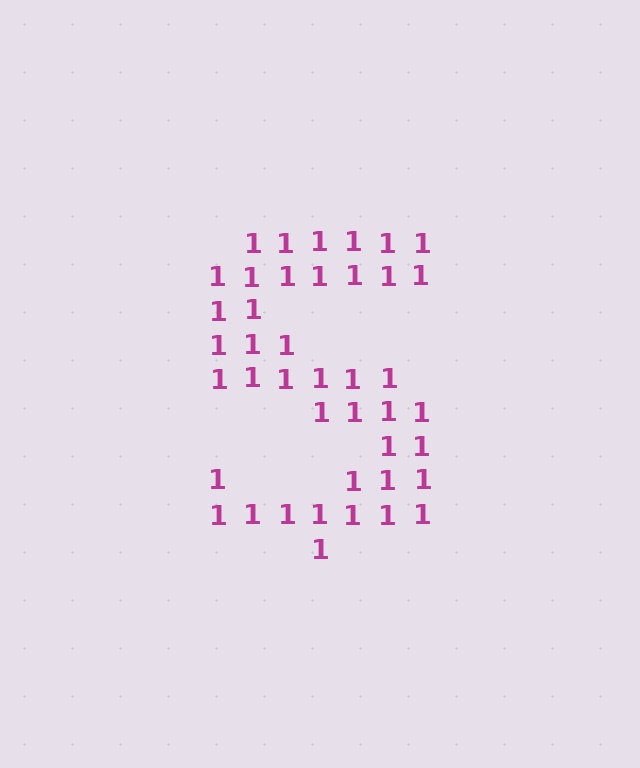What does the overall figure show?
The overall figure shows the letter S.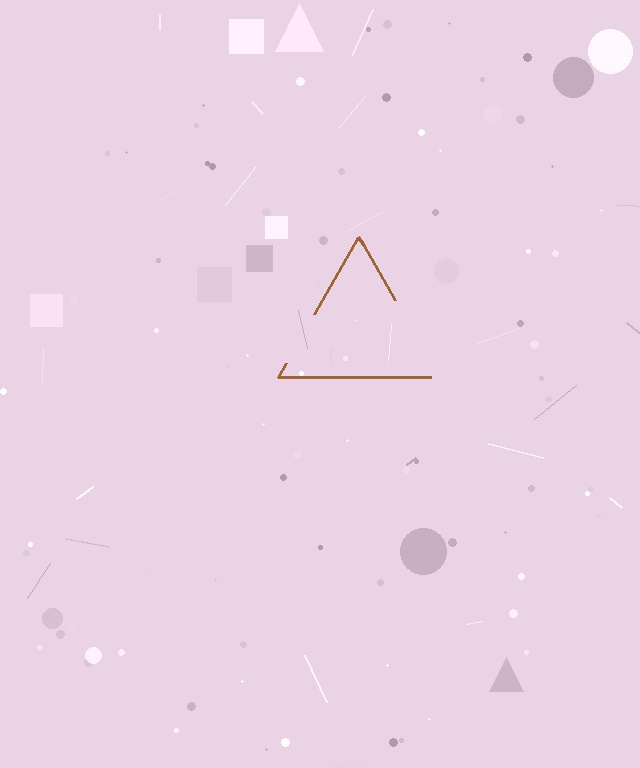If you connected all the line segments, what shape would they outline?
They would outline a triangle.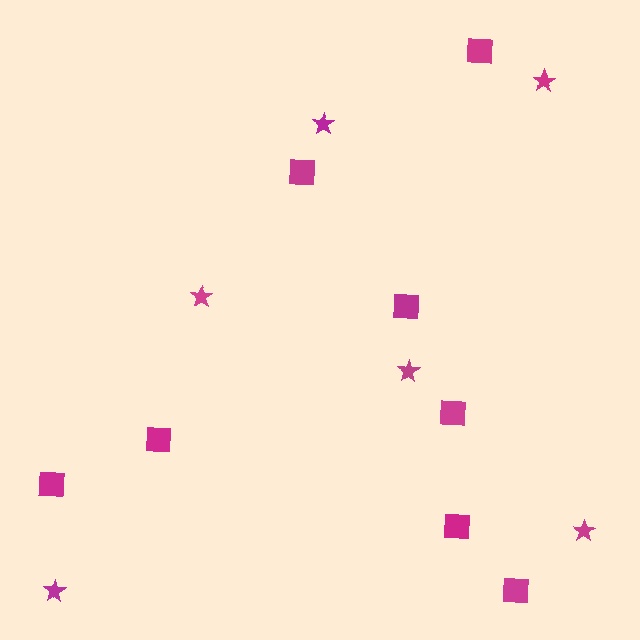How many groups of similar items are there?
There are 2 groups: one group of stars (6) and one group of squares (8).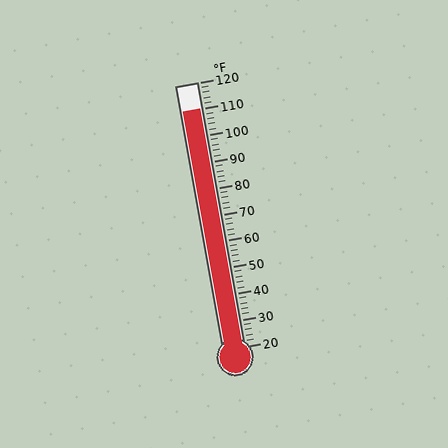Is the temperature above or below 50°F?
The temperature is above 50°F.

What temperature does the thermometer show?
The thermometer shows approximately 110°F.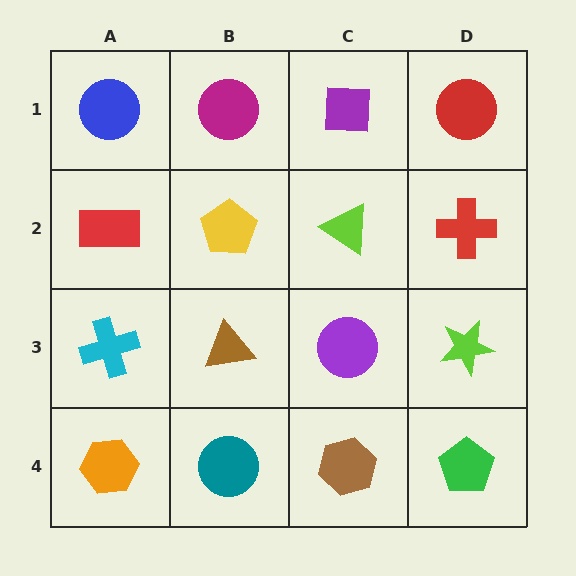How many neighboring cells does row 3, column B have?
4.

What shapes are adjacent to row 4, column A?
A cyan cross (row 3, column A), a teal circle (row 4, column B).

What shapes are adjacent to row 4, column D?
A lime star (row 3, column D), a brown hexagon (row 4, column C).